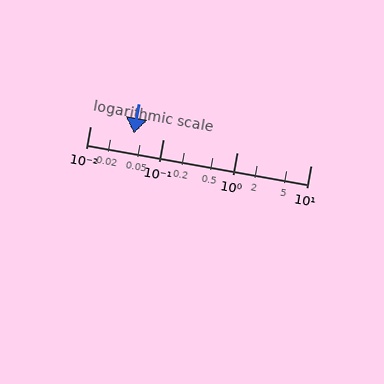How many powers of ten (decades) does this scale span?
The scale spans 3 decades, from 0.01 to 10.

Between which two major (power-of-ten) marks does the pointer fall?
The pointer is between 0.01 and 0.1.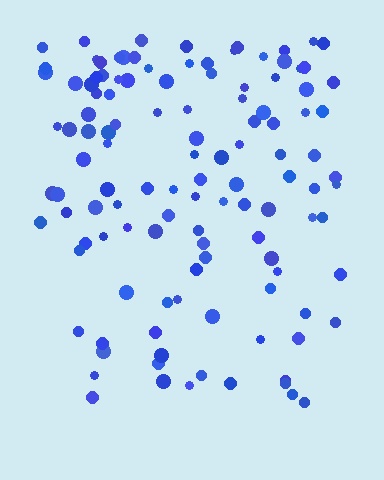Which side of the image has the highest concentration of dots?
The top.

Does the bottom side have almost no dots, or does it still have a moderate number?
Still a moderate number, just noticeably fewer than the top.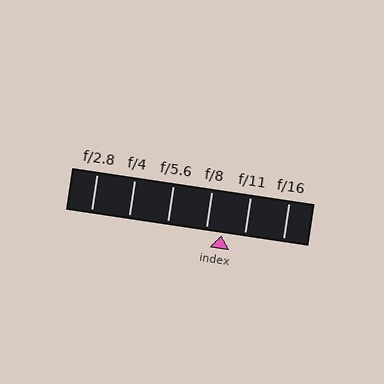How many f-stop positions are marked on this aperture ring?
There are 6 f-stop positions marked.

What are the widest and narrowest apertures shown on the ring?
The widest aperture shown is f/2.8 and the narrowest is f/16.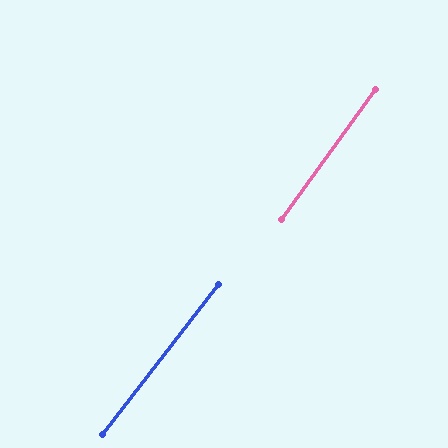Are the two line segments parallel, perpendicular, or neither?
Parallel — their directions differ by only 1.9°.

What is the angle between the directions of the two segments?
Approximately 2 degrees.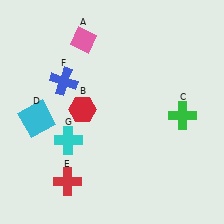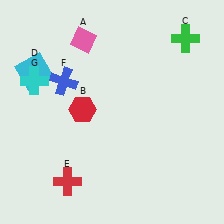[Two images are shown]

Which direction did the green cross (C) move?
The green cross (C) moved up.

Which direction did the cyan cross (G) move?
The cyan cross (G) moved up.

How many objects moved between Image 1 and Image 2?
3 objects moved between the two images.